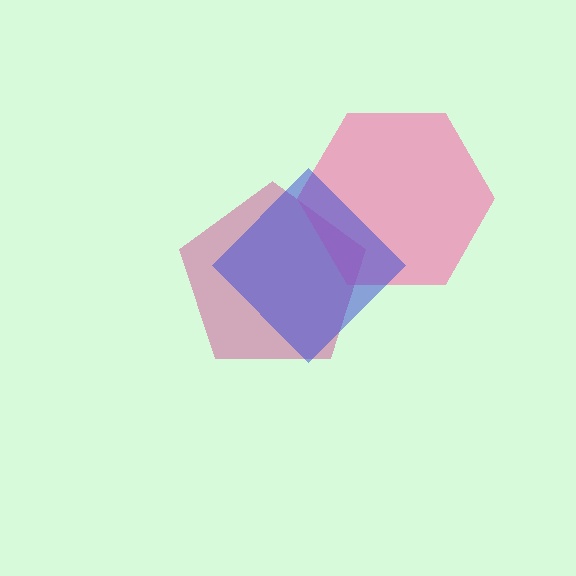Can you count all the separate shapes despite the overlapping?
Yes, there are 3 separate shapes.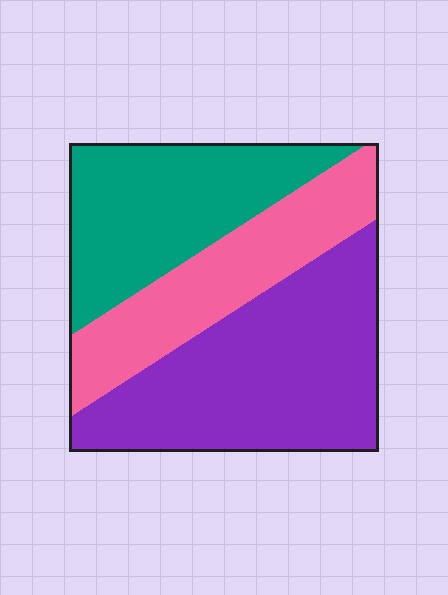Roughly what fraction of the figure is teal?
Teal covers 30% of the figure.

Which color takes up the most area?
Purple, at roughly 45%.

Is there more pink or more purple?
Purple.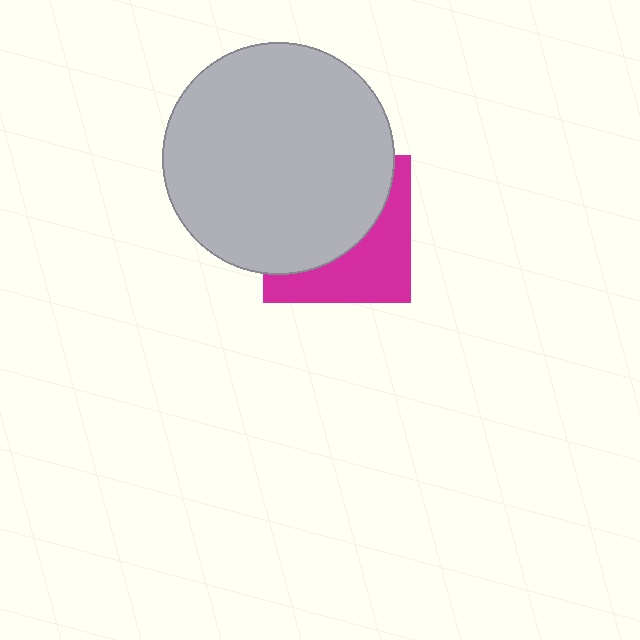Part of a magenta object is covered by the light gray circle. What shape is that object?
It is a square.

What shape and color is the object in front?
The object in front is a light gray circle.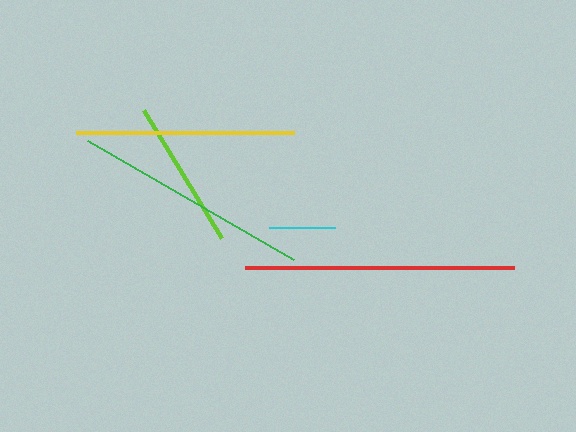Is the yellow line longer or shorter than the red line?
The red line is longer than the yellow line.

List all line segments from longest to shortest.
From longest to shortest: red, green, yellow, lime, cyan.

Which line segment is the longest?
The red line is the longest at approximately 269 pixels.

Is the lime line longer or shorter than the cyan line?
The lime line is longer than the cyan line.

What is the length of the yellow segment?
The yellow segment is approximately 218 pixels long.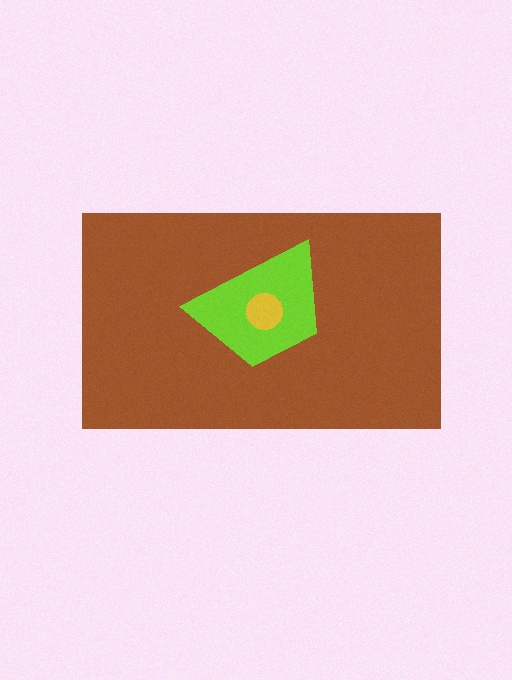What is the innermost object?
The yellow circle.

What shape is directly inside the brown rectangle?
The lime trapezoid.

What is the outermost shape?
The brown rectangle.